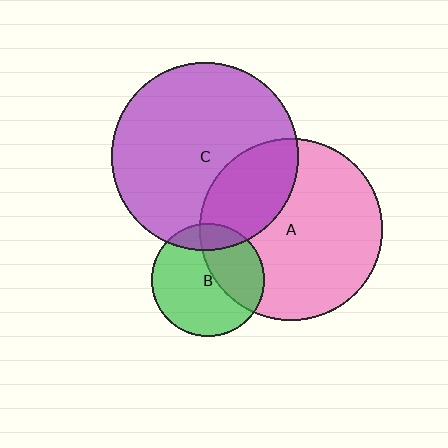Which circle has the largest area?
Circle C (purple).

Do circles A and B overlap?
Yes.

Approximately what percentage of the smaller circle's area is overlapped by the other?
Approximately 35%.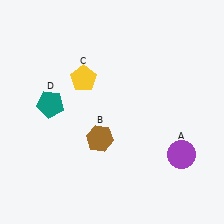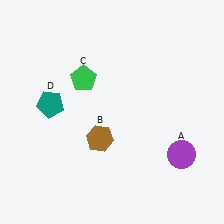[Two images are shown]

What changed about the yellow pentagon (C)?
In Image 1, C is yellow. In Image 2, it changed to green.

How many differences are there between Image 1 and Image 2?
There is 1 difference between the two images.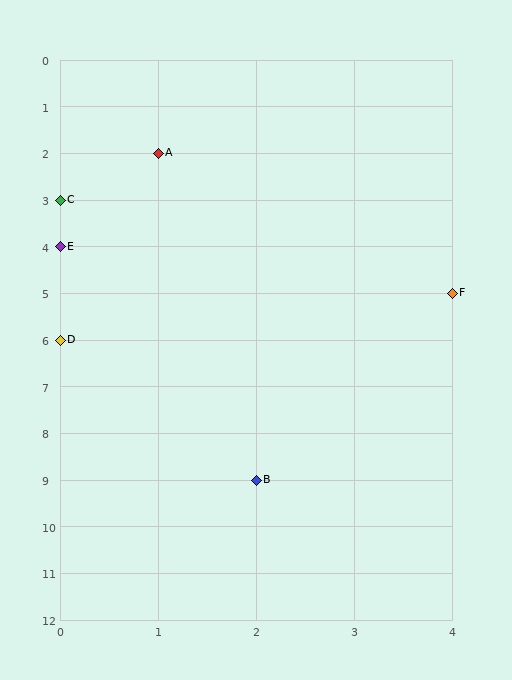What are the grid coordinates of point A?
Point A is at grid coordinates (1, 2).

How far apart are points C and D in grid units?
Points C and D are 3 rows apart.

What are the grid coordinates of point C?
Point C is at grid coordinates (0, 3).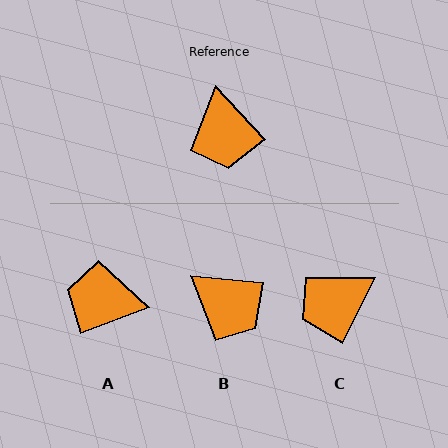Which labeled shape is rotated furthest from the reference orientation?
A, about 112 degrees away.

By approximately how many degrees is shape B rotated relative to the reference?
Approximately 42 degrees counter-clockwise.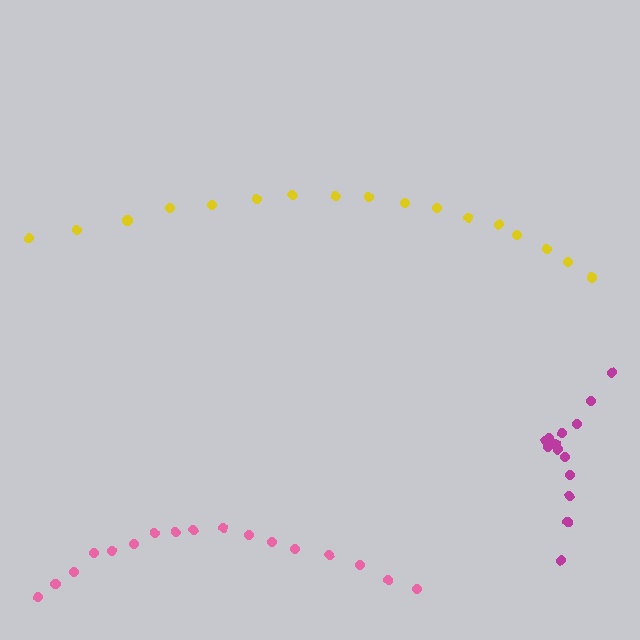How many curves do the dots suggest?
There are 3 distinct paths.